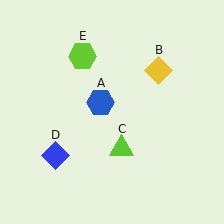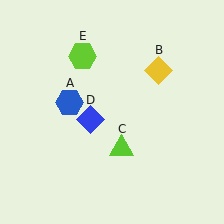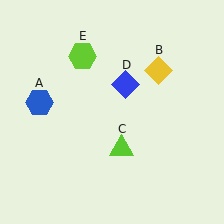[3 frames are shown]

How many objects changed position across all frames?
2 objects changed position: blue hexagon (object A), blue diamond (object D).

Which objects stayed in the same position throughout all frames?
Yellow diamond (object B) and lime triangle (object C) and lime hexagon (object E) remained stationary.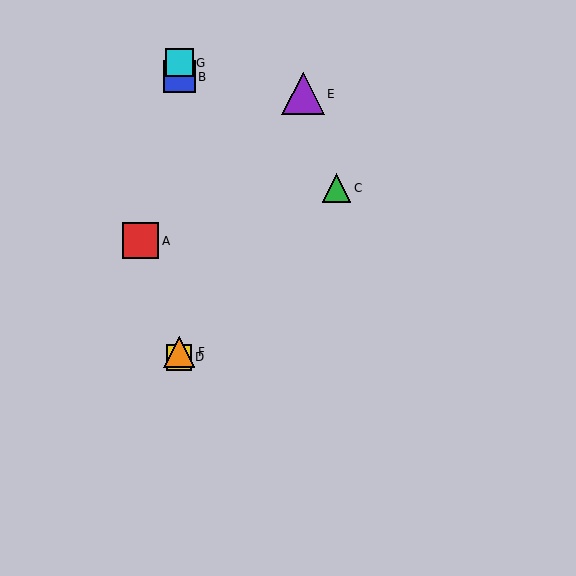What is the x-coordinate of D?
Object D is at x≈179.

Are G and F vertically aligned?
Yes, both are at x≈179.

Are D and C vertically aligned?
No, D is at x≈179 and C is at x≈337.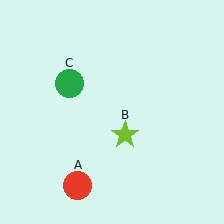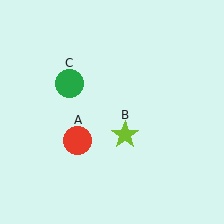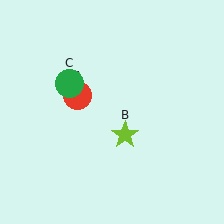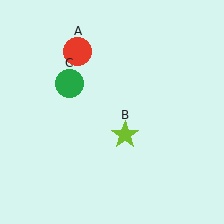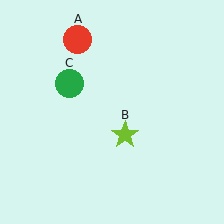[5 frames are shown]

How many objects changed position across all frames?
1 object changed position: red circle (object A).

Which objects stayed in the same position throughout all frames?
Lime star (object B) and green circle (object C) remained stationary.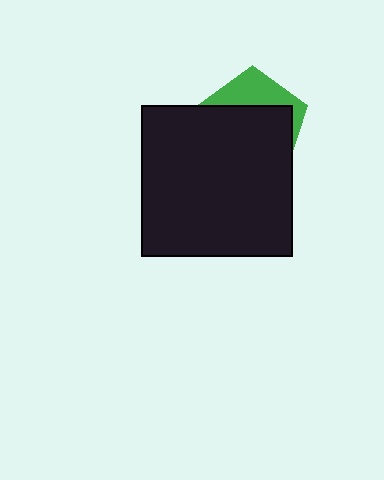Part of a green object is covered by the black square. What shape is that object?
It is a pentagon.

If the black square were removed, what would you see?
You would see the complete green pentagon.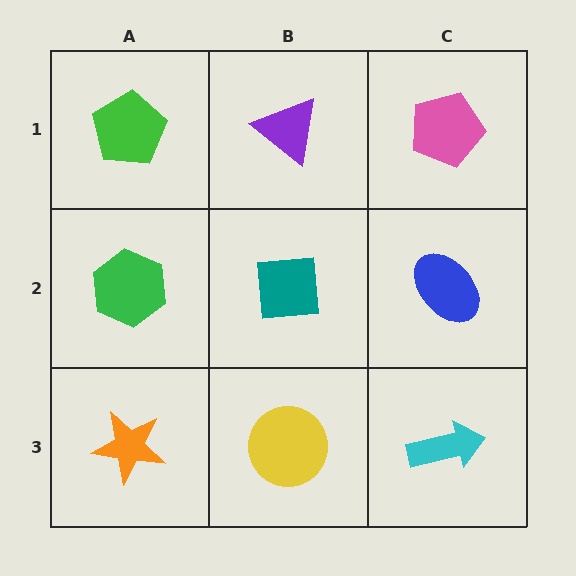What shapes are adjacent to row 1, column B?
A teal square (row 2, column B), a green pentagon (row 1, column A), a pink pentagon (row 1, column C).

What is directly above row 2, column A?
A green pentagon.